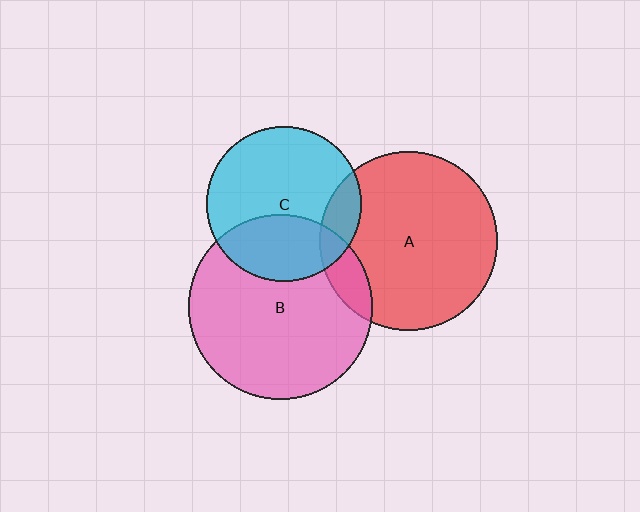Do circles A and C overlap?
Yes.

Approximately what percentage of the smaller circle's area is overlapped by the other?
Approximately 15%.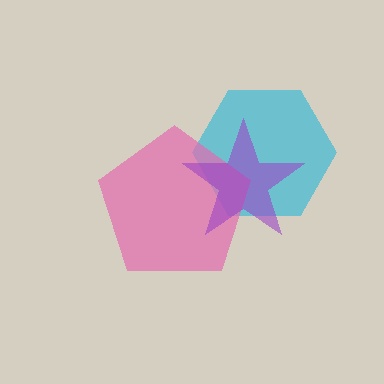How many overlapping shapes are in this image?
There are 3 overlapping shapes in the image.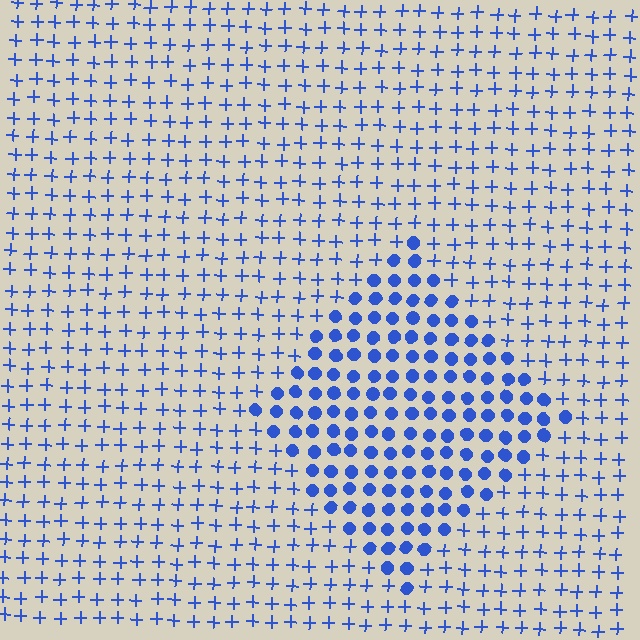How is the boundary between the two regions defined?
The boundary is defined by a change in element shape: circles inside vs. plus signs outside. All elements share the same color and spacing.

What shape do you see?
I see a diamond.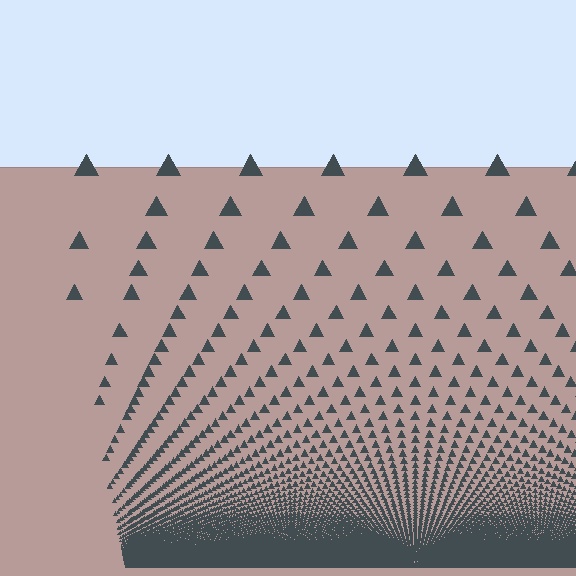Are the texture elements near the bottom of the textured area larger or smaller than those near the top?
Smaller. The gradient is inverted — elements near the bottom are smaller and denser.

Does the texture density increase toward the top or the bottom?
Density increases toward the bottom.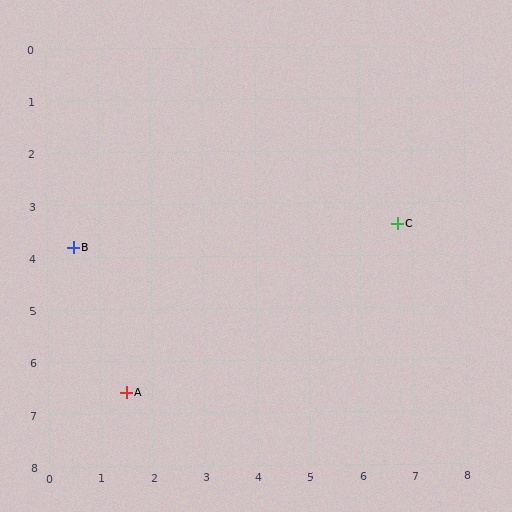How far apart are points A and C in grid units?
Points A and C are about 6.1 grid units apart.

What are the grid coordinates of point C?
Point C is at approximately (6.7, 3.4).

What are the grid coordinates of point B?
Point B is at approximately (0.5, 3.8).